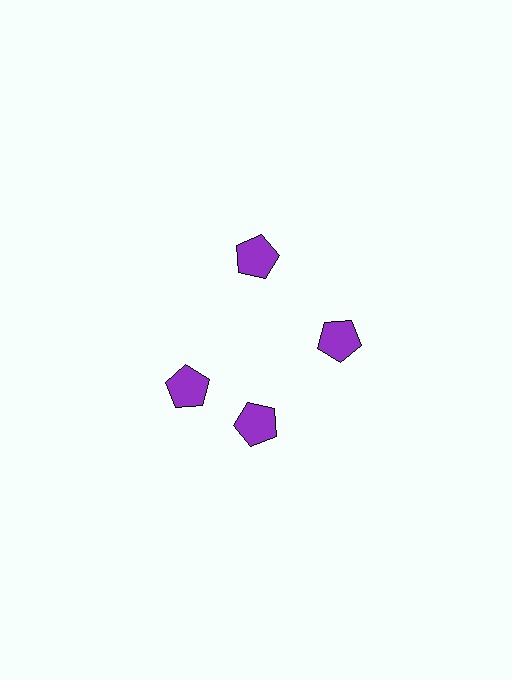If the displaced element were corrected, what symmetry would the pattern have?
It would have 4-fold rotational symmetry — the pattern would map onto itself every 90 degrees.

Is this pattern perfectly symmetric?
No. The 4 purple pentagons are arranged in a ring, but one element near the 9 o'clock position is rotated out of alignment along the ring, breaking the 4-fold rotational symmetry.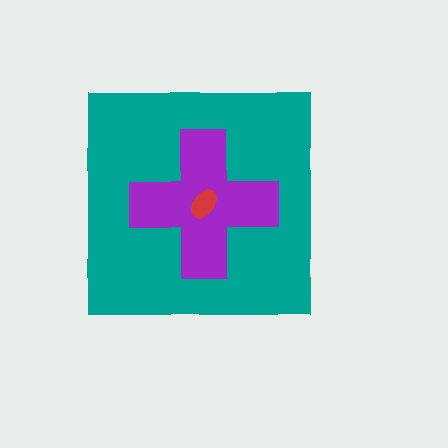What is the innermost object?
The red ellipse.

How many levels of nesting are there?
3.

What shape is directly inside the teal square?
The purple cross.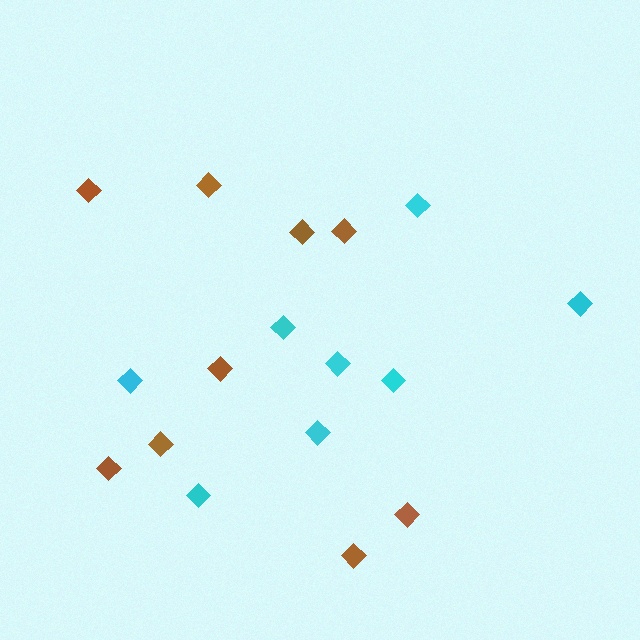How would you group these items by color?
There are 2 groups: one group of cyan diamonds (8) and one group of brown diamonds (9).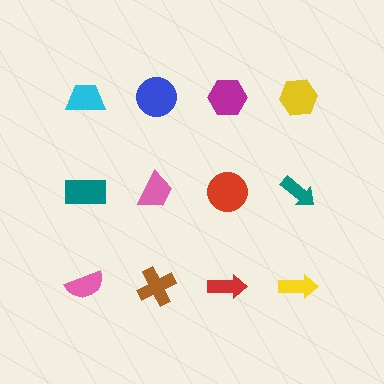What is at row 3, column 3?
A red arrow.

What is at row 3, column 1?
A pink semicircle.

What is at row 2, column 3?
A red circle.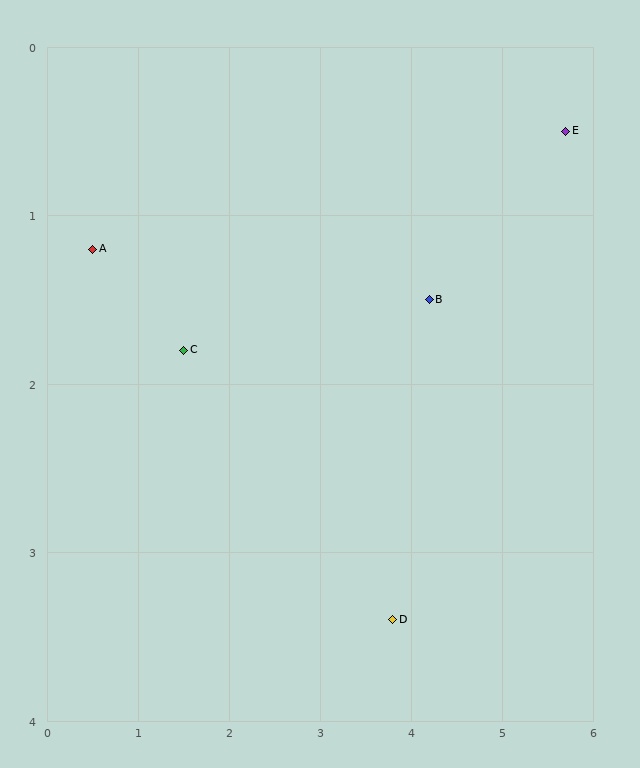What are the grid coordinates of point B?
Point B is at approximately (4.2, 1.5).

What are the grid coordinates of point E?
Point E is at approximately (5.7, 0.5).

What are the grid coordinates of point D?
Point D is at approximately (3.8, 3.4).